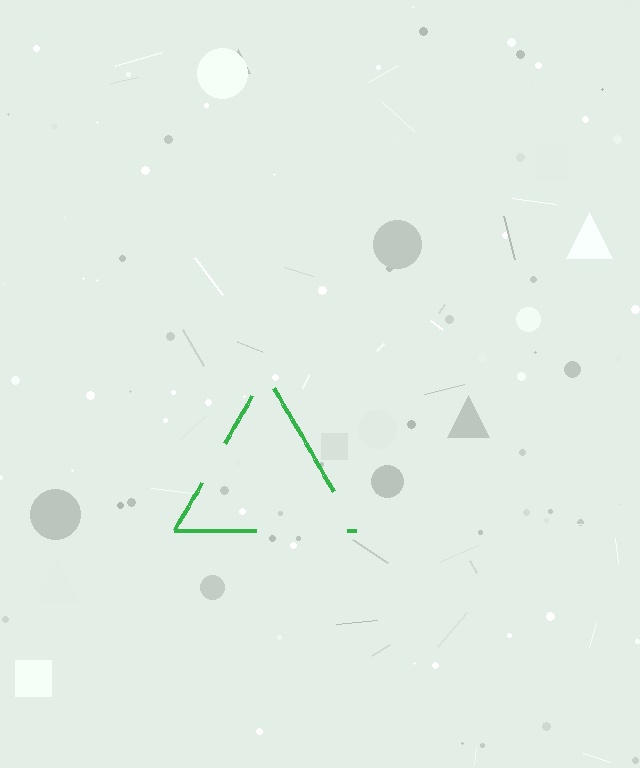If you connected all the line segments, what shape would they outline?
They would outline a triangle.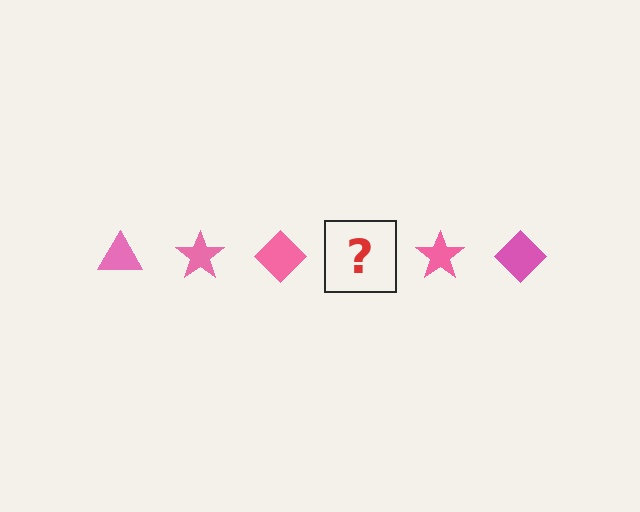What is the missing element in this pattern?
The missing element is a pink triangle.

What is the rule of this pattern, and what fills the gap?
The rule is that the pattern cycles through triangle, star, diamond shapes in pink. The gap should be filled with a pink triangle.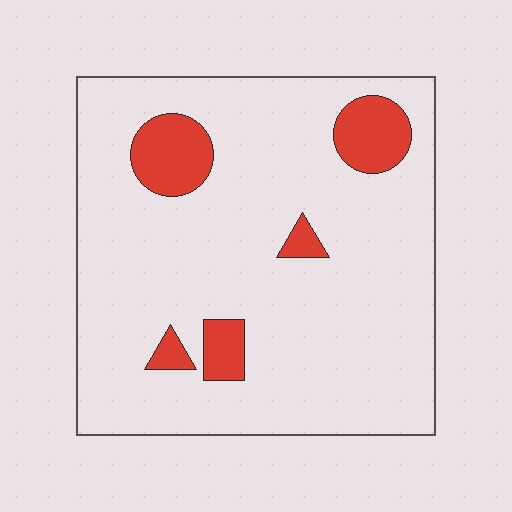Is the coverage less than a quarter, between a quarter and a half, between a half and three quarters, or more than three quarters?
Less than a quarter.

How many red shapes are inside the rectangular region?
5.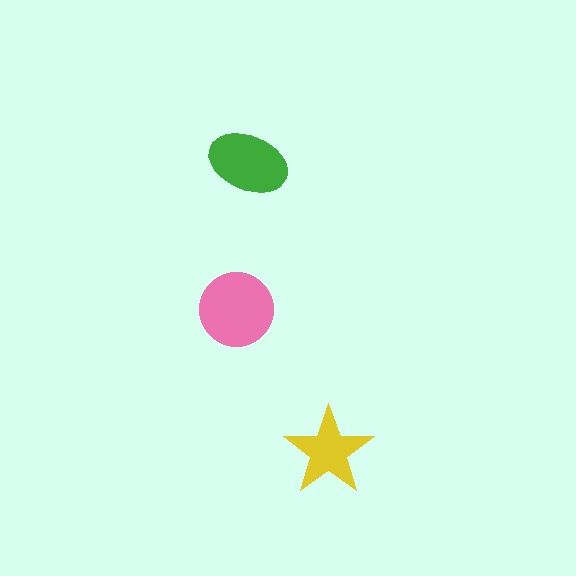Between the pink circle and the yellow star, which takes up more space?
The pink circle.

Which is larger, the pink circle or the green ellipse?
The pink circle.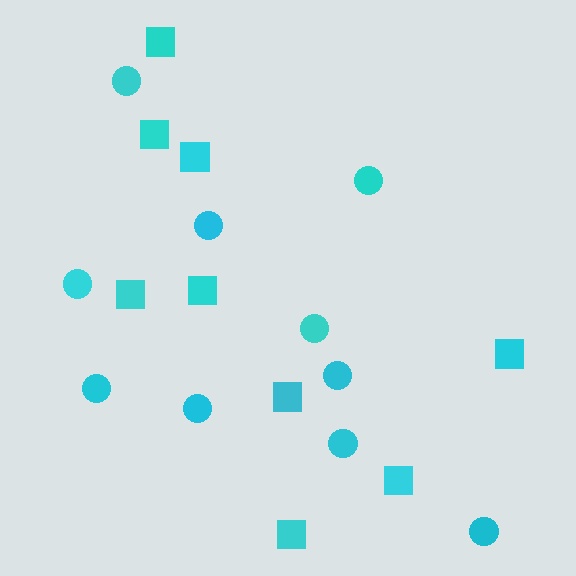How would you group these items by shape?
There are 2 groups: one group of squares (9) and one group of circles (10).